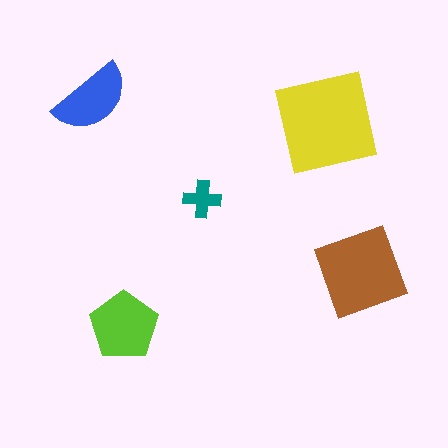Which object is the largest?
The yellow square.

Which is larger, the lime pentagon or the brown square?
The brown square.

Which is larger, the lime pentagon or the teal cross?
The lime pentagon.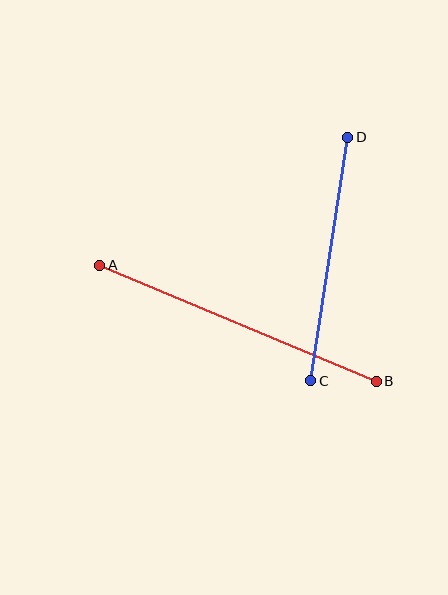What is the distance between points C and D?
The distance is approximately 246 pixels.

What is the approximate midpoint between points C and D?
The midpoint is at approximately (329, 259) pixels.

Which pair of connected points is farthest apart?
Points A and B are farthest apart.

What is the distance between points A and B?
The distance is approximately 300 pixels.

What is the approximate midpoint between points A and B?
The midpoint is at approximately (238, 323) pixels.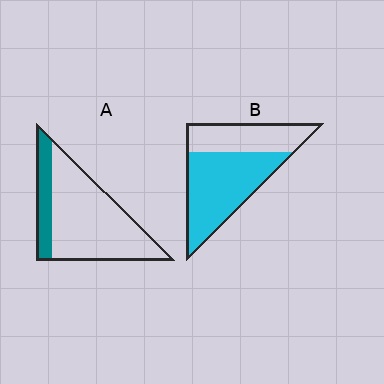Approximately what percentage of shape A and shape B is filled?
A is approximately 20% and B is approximately 65%.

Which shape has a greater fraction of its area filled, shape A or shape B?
Shape B.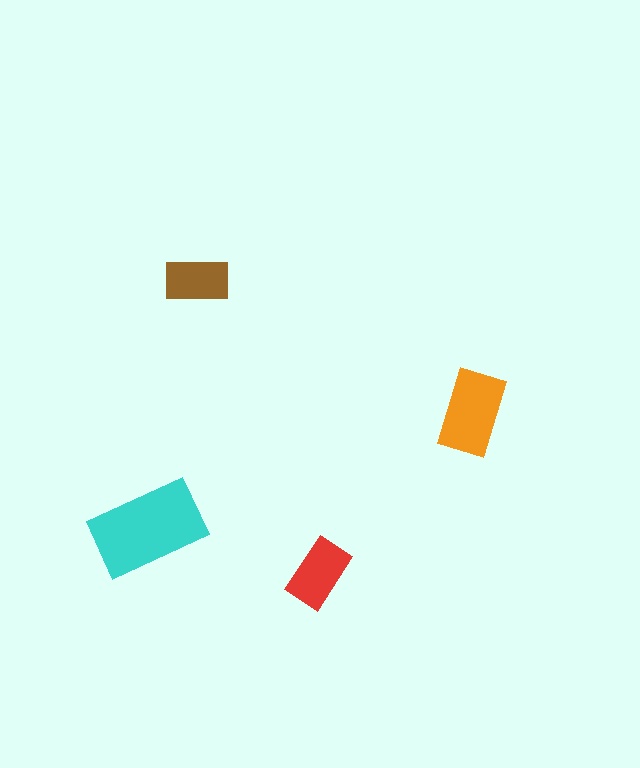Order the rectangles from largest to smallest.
the cyan one, the orange one, the red one, the brown one.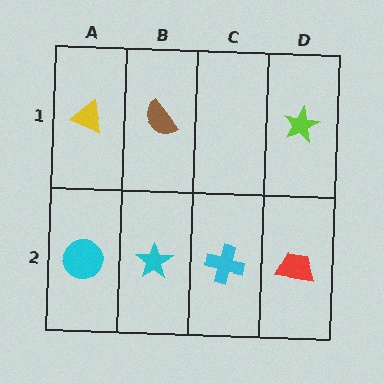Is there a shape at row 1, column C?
No, that cell is empty.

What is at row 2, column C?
A cyan cross.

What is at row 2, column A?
A cyan circle.